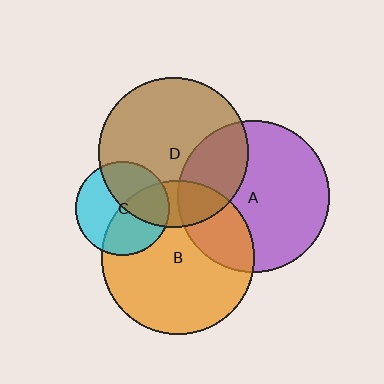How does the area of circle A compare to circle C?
Approximately 2.6 times.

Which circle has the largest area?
Circle B (orange).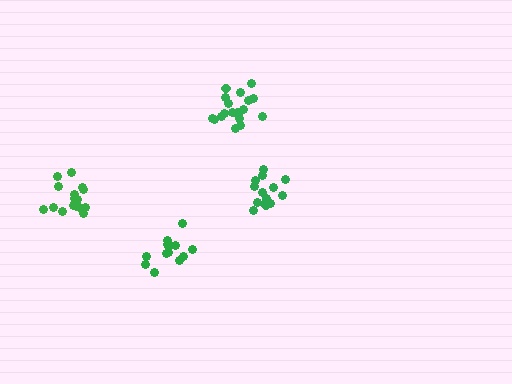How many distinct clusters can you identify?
There are 4 distinct clusters.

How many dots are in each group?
Group 1: 14 dots, Group 2: 19 dots, Group 3: 16 dots, Group 4: 15 dots (64 total).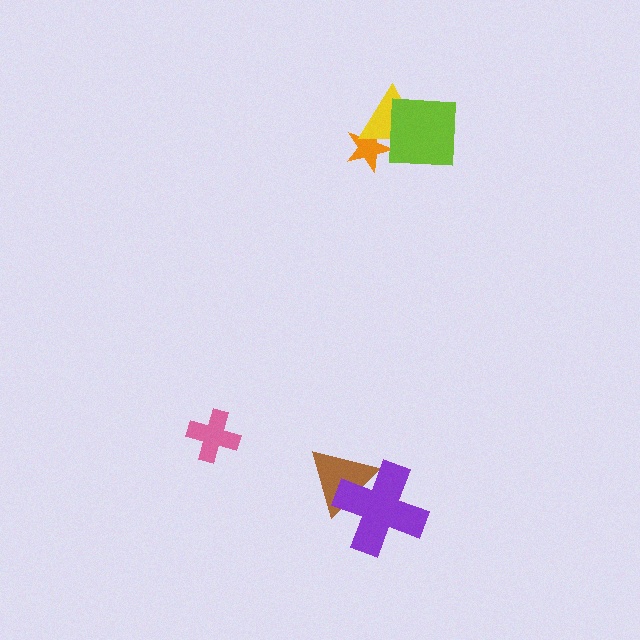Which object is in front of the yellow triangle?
The lime square is in front of the yellow triangle.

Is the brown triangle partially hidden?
Yes, it is partially covered by another shape.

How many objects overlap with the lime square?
1 object overlaps with the lime square.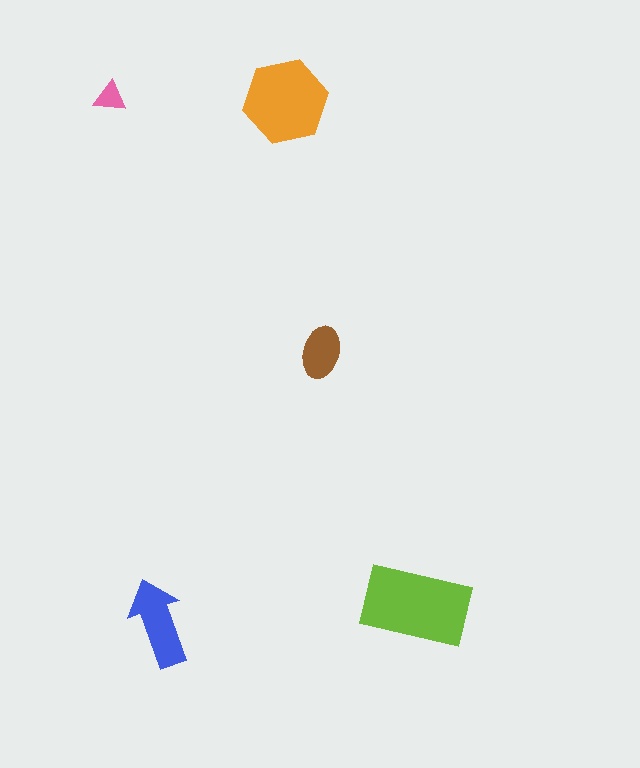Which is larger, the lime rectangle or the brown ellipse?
The lime rectangle.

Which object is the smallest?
The pink triangle.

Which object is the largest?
The lime rectangle.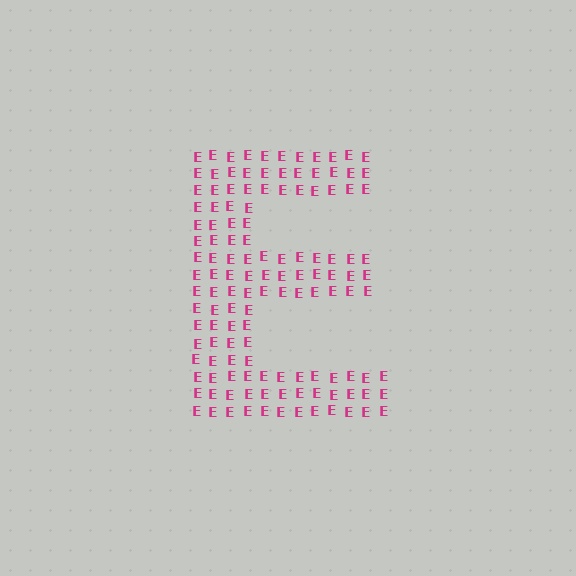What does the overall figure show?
The overall figure shows the letter E.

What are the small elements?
The small elements are letter E's.